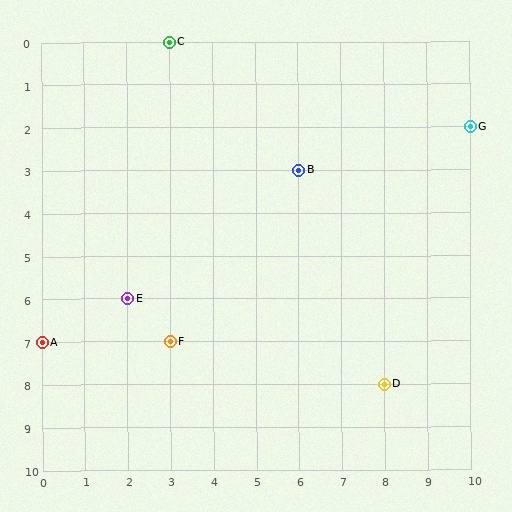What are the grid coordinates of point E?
Point E is at grid coordinates (2, 6).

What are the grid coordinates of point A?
Point A is at grid coordinates (0, 7).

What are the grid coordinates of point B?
Point B is at grid coordinates (6, 3).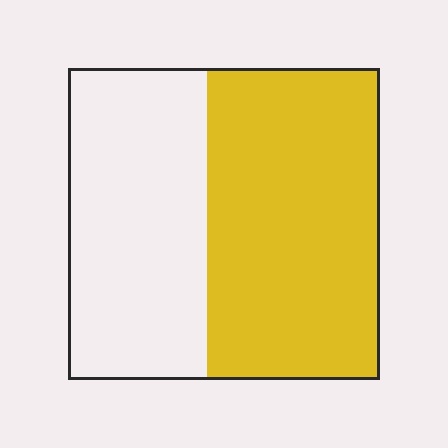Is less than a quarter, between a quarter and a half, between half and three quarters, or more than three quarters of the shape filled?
Between half and three quarters.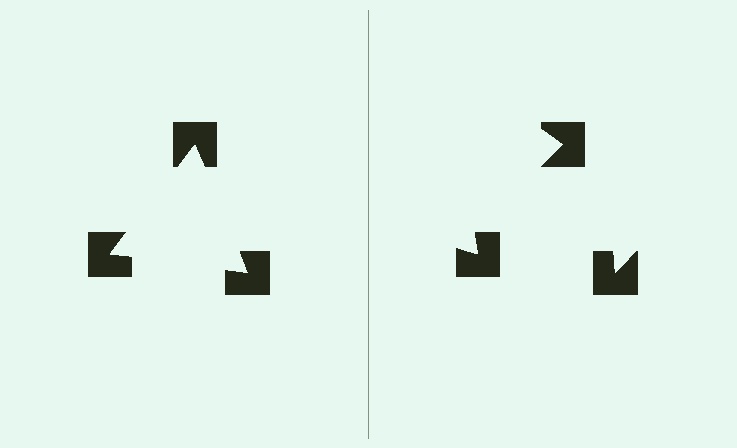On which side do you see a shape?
An illusory triangle appears on the left side. On the right side the wedge cuts are rotated, so no coherent shape forms.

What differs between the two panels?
The notched squares are positioned identically on both sides; only the wedge orientations differ. On the left they align to a triangle; on the right they are misaligned.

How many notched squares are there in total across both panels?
6 — 3 on each side.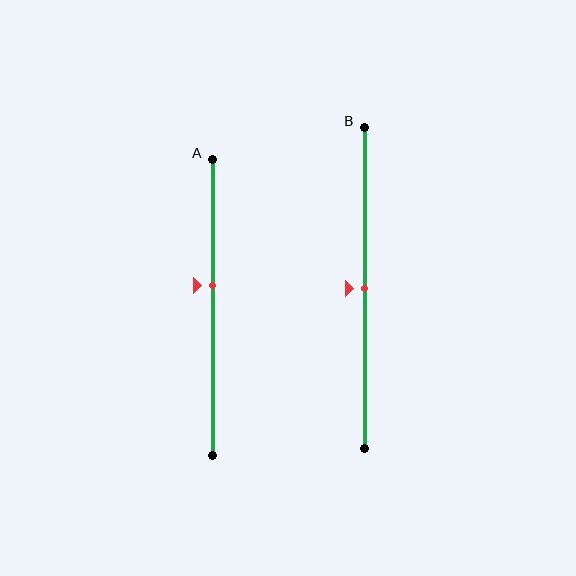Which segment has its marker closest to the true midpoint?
Segment B has its marker closest to the true midpoint.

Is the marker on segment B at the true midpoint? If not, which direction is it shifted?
Yes, the marker on segment B is at the true midpoint.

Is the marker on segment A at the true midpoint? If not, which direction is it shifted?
No, the marker on segment A is shifted upward by about 8% of the segment length.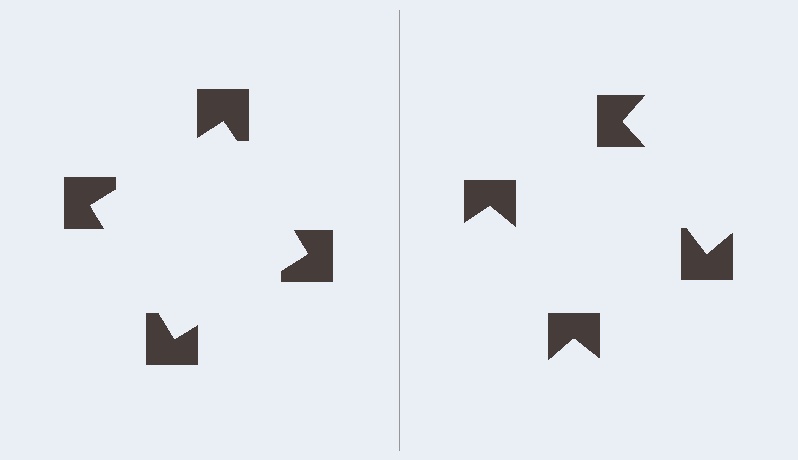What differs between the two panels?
The notched squares are positioned identically on both sides; only the wedge orientations differ. On the left they align to a square; on the right they are misaligned.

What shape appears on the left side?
An illusory square.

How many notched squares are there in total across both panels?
8 — 4 on each side.